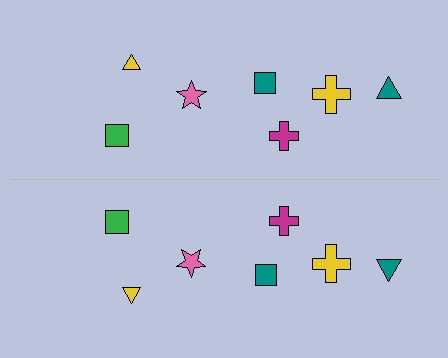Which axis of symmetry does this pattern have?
The pattern has a horizontal axis of symmetry running through the center of the image.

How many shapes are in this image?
There are 14 shapes in this image.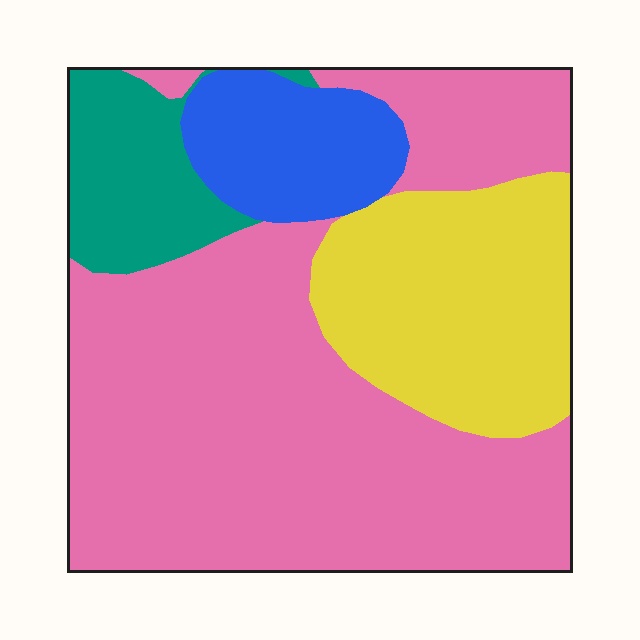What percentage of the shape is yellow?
Yellow covers around 20% of the shape.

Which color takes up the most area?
Pink, at roughly 55%.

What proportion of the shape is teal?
Teal covers roughly 10% of the shape.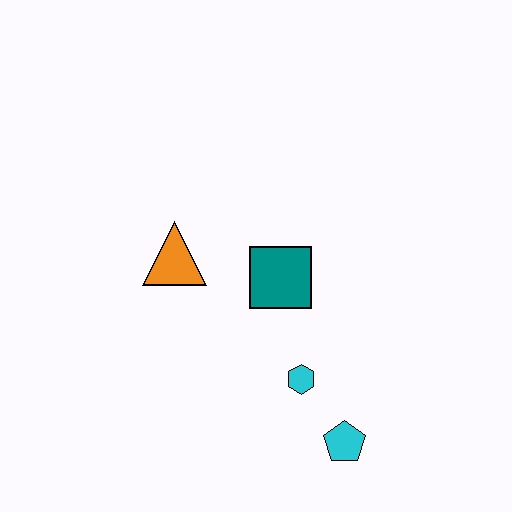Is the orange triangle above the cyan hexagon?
Yes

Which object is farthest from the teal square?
The cyan pentagon is farthest from the teal square.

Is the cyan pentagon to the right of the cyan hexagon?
Yes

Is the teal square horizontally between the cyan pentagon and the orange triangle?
Yes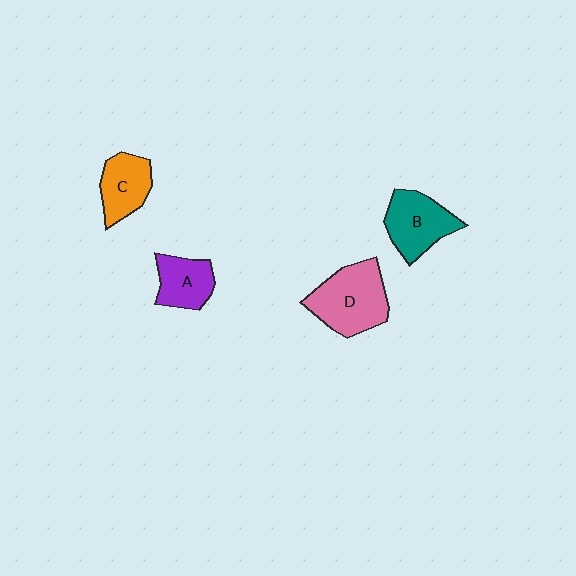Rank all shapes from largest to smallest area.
From largest to smallest: D (pink), B (teal), C (orange), A (purple).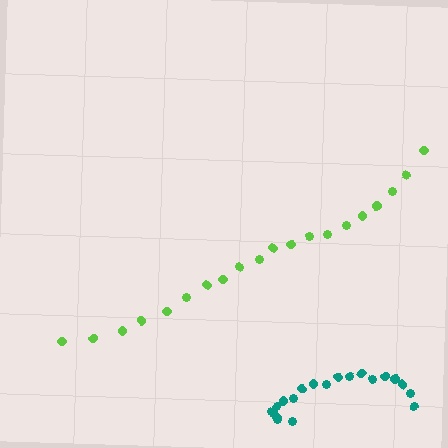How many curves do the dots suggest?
There are 2 distinct paths.